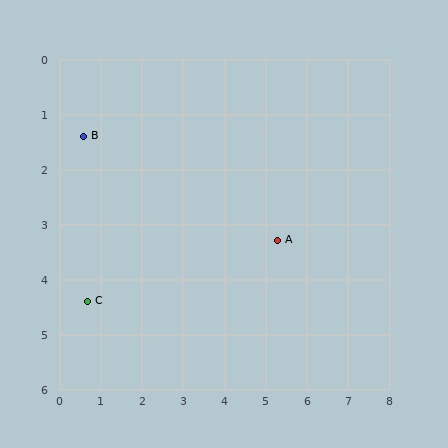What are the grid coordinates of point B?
Point B is at approximately (0.6, 1.4).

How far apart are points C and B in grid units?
Points C and B are about 3.0 grid units apart.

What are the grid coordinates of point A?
Point A is at approximately (5.3, 3.3).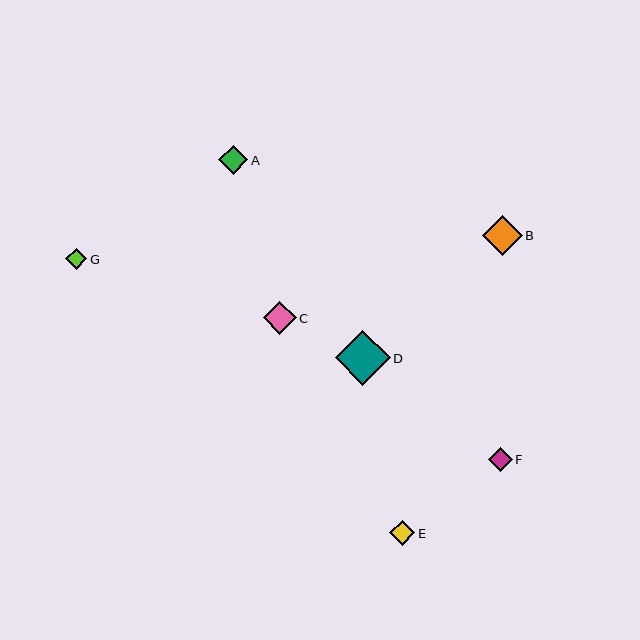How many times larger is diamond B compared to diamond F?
Diamond B is approximately 1.7 times the size of diamond F.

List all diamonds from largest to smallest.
From largest to smallest: D, B, C, A, E, F, G.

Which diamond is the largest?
Diamond D is the largest with a size of approximately 55 pixels.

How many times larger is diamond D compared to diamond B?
Diamond D is approximately 1.4 times the size of diamond B.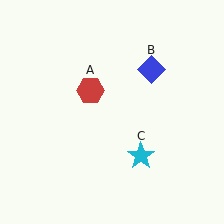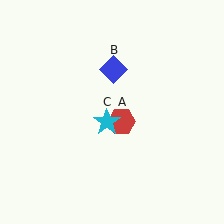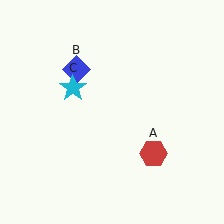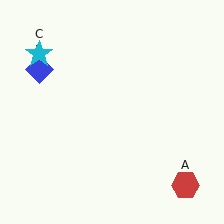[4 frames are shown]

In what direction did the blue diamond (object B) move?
The blue diamond (object B) moved left.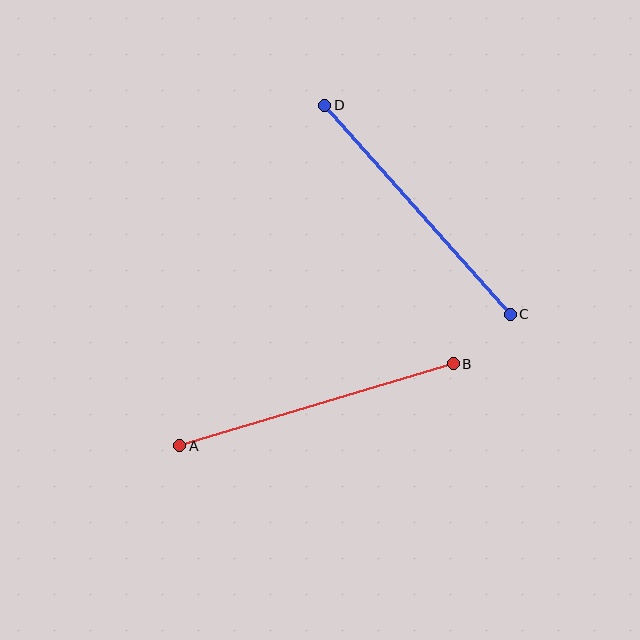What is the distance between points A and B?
The distance is approximately 285 pixels.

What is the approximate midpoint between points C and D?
The midpoint is at approximately (418, 210) pixels.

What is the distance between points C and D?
The distance is approximately 279 pixels.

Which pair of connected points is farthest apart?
Points A and B are farthest apart.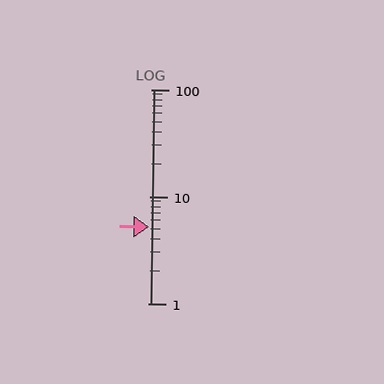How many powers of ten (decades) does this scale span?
The scale spans 2 decades, from 1 to 100.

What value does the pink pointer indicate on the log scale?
The pointer indicates approximately 5.2.